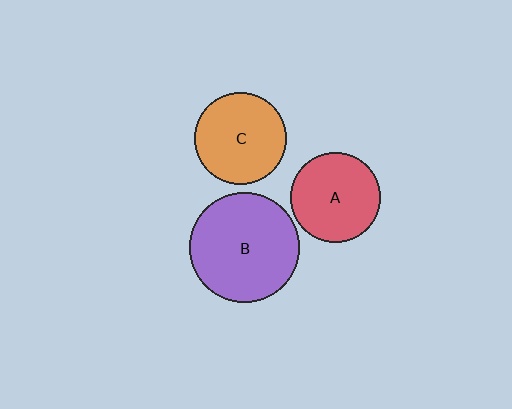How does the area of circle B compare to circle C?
Approximately 1.4 times.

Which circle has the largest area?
Circle B (purple).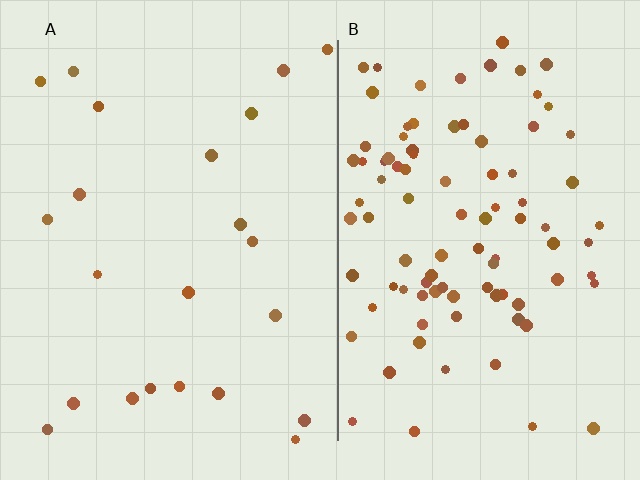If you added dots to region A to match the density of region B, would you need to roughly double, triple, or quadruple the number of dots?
Approximately quadruple.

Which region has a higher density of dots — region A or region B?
B (the right).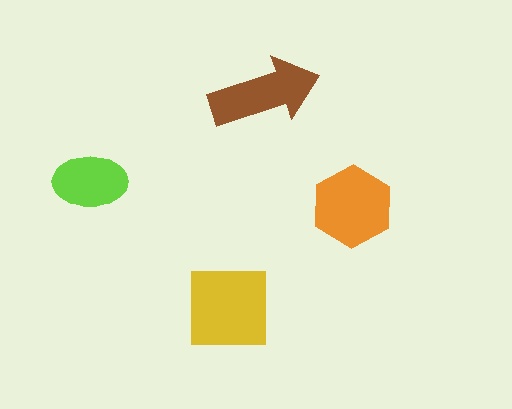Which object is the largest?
The yellow square.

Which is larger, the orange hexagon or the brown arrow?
The orange hexagon.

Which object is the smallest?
The lime ellipse.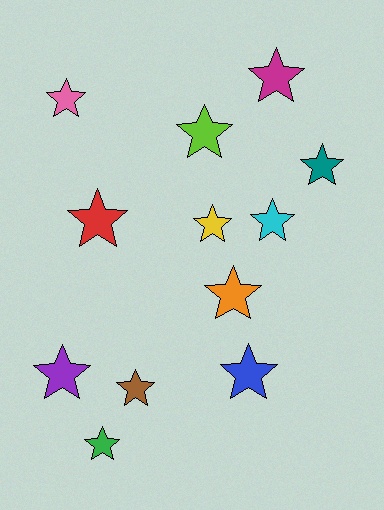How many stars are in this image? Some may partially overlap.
There are 12 stars.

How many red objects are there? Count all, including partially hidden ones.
There is 1 red object.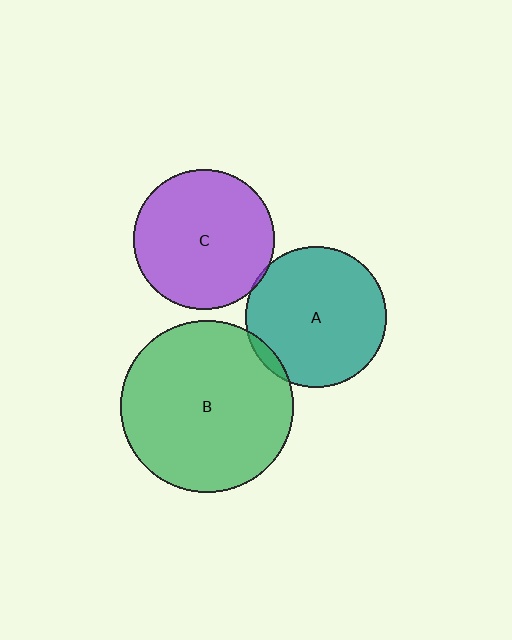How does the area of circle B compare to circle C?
Approximately 1.5 times.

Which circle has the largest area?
Circle B (green).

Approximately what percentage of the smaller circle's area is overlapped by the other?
Approximately 5%.